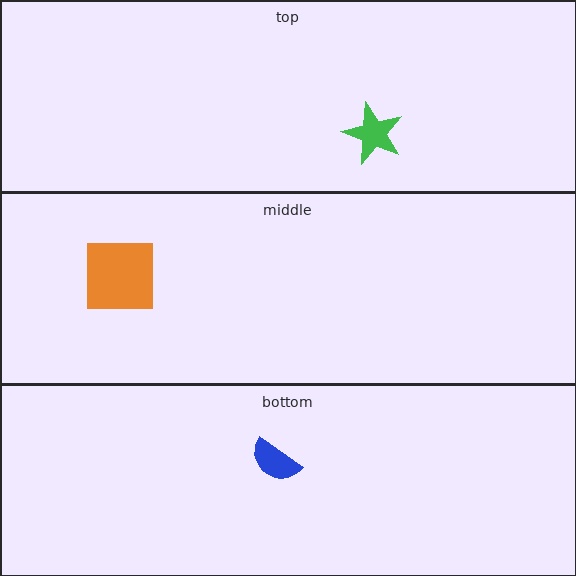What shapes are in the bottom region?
The blue semicircle.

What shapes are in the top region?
The green star.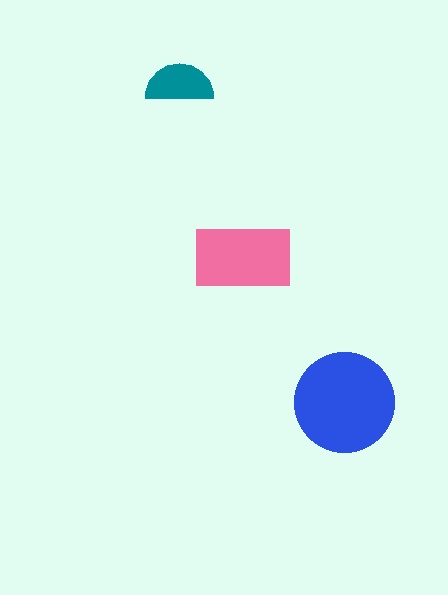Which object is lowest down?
The blue circle is bottommost.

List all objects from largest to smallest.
The blue circle, the pink rectangle, the teal semicircle.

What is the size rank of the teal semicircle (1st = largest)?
3rd.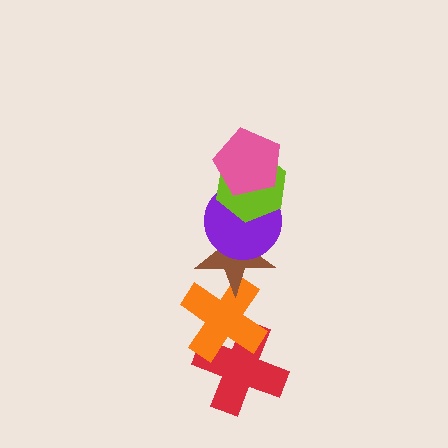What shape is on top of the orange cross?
The brown star is on top of the orange cross.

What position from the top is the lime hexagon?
The lime hexagon is 2nd from the top.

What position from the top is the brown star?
The brown star is 4th from the top.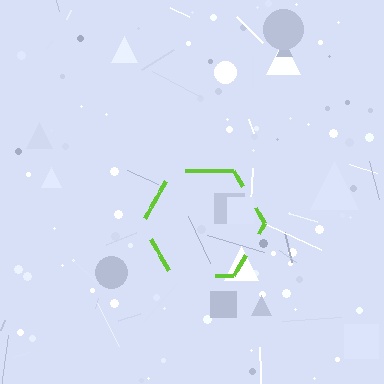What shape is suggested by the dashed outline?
The dashed outline suggests a hexagon.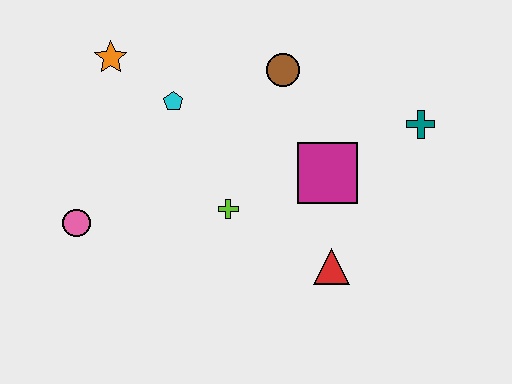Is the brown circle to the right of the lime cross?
Yes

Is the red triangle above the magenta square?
No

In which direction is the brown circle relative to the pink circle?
The brown circle is to the right of the pink circle.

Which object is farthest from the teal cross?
The pink circle is farthest from the teal cross.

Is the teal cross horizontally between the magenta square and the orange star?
No